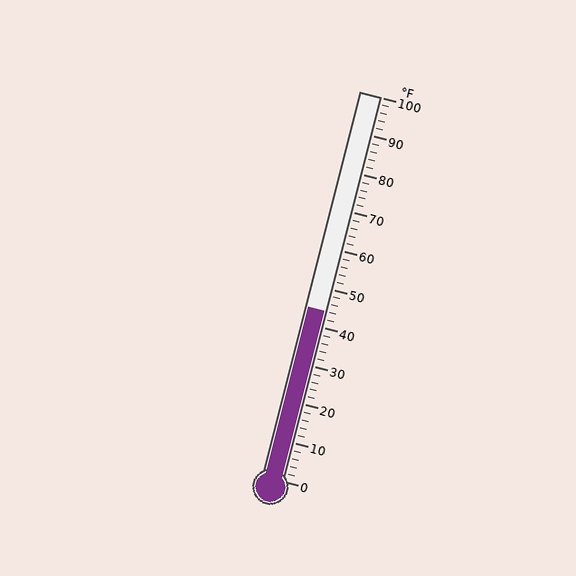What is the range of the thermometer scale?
The thermometer scale ranges from 0°F to 100°F.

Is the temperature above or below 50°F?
The temperature is below 50°F.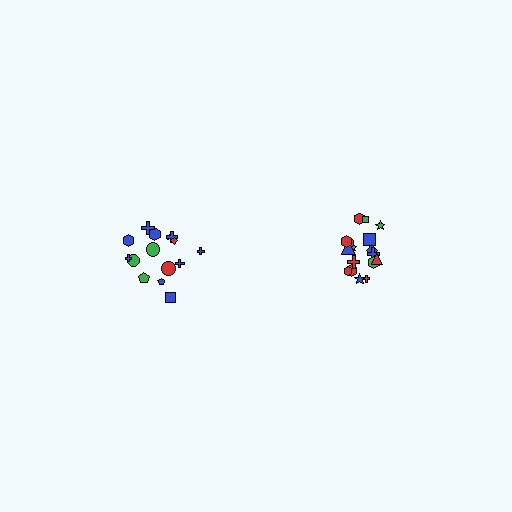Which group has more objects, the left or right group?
The right group.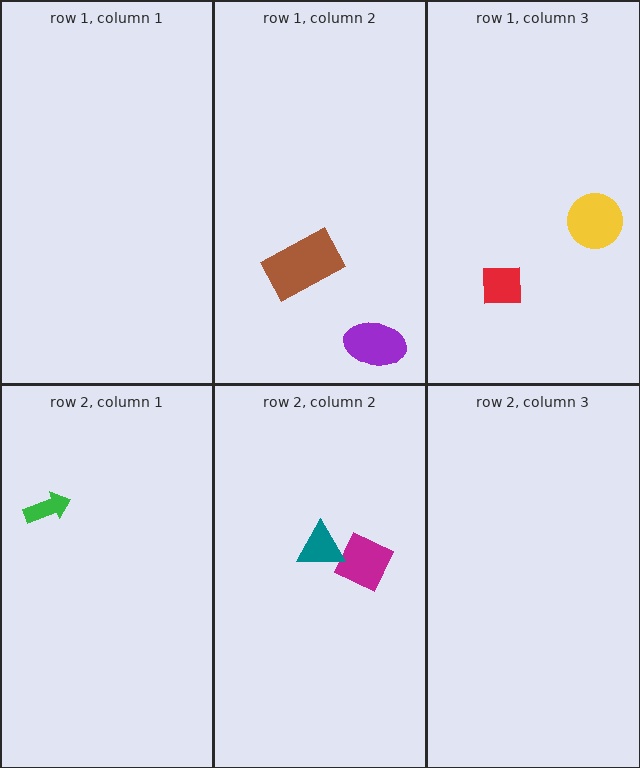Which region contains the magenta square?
The row 2, column 2 region.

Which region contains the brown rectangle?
The row 1, column 2 region.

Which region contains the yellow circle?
The row 1, column 3 region.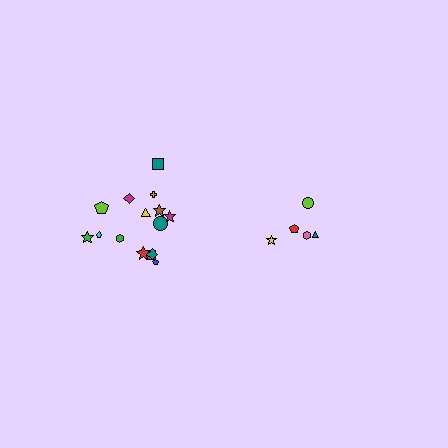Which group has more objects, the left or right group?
The left group.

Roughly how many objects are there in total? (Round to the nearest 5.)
Roughly 20 objects in total.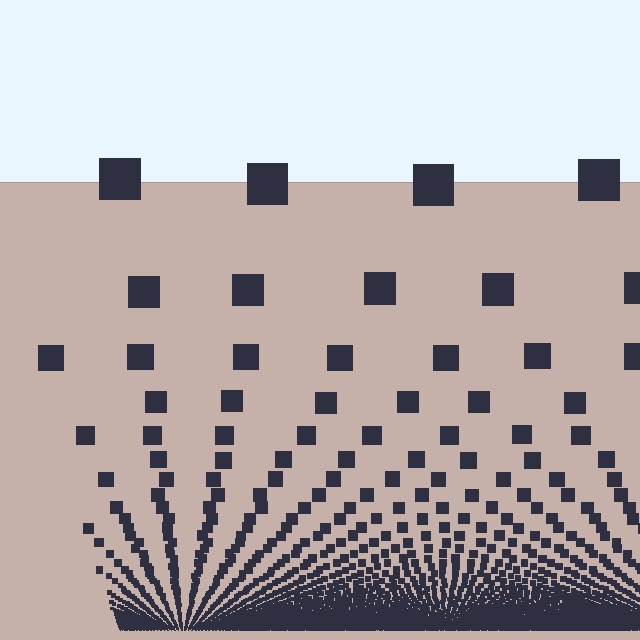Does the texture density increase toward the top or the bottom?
Density increases toward the bottom.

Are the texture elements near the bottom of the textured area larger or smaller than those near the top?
Smaller. The gradient is inverted — elements near the bottom are smaller and denser.